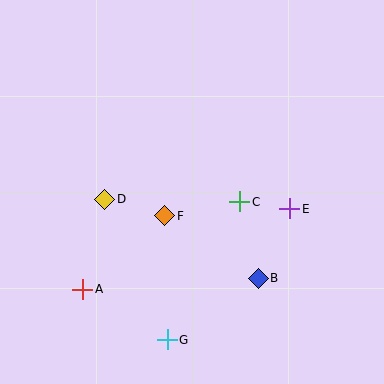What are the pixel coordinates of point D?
Point D is at (105, 199).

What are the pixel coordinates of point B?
Point B is at (258, 278).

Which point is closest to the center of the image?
Point F at (165, 216) is closest to the center.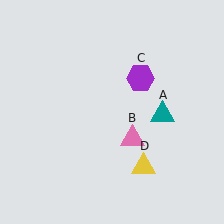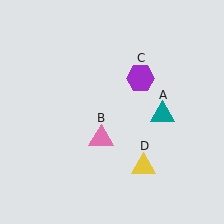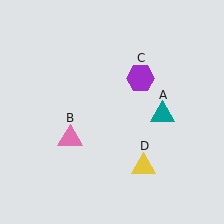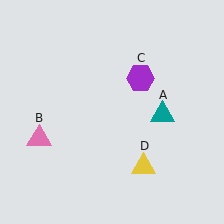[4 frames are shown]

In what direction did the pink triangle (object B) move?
The pink triangle (object B) moved left.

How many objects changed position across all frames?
1 object changed position: pink triangle (object B).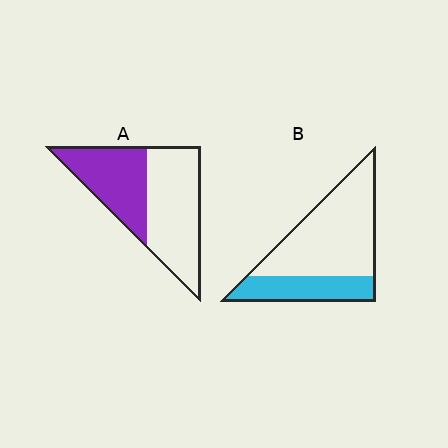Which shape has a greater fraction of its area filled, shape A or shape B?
Shape A.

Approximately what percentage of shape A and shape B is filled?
A is approximately 45% and B is approximately 30%.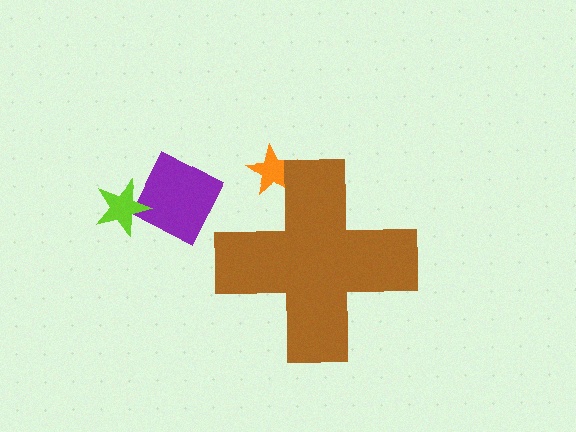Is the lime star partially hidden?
No, the lime star is fully visible.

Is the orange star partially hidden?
Yes, the orange star is partially hidden behind the brown cross.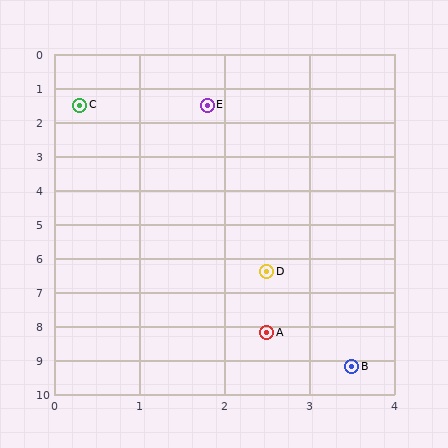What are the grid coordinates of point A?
Point A is at approximately (2.5, 8.2).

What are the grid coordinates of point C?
Point C is at approximately (0.3, 1.5).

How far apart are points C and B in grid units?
Points C and B are about 8.3 grid units apart.